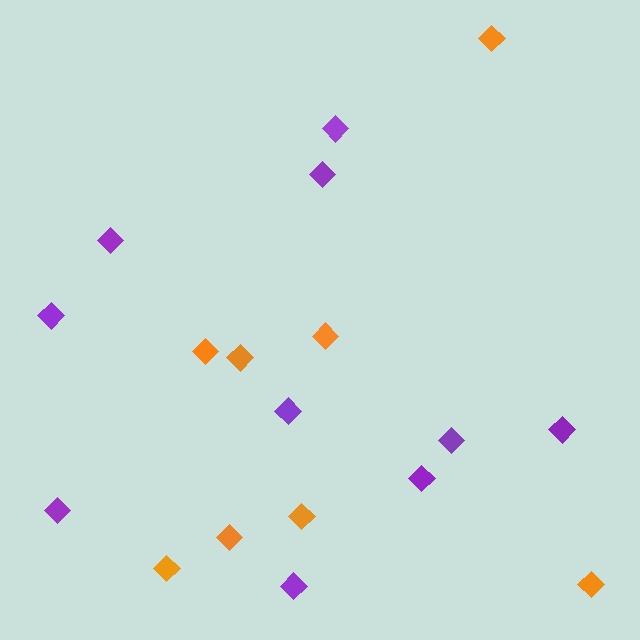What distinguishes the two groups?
There are 2 groups: one group of orange diamonds (8) and one group of purple diamonds (10).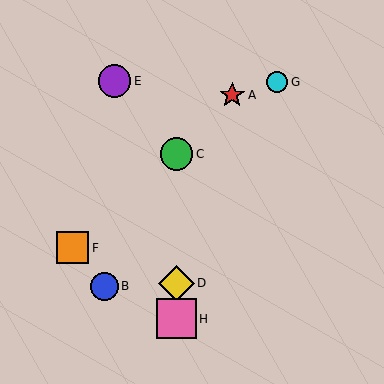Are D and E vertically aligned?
No, D is at x≈176 and E is at x≈115.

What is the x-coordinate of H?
Object H is at x≈176.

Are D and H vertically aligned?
Yes, both are at x≈176.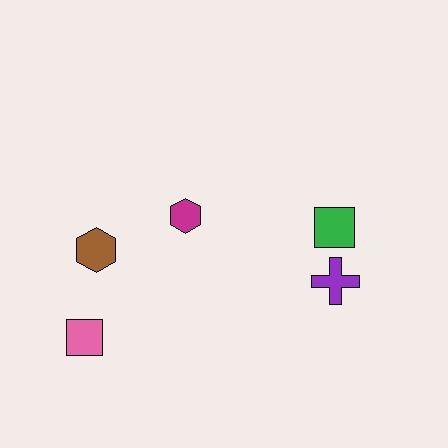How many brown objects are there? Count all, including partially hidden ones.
There is 1 brown object.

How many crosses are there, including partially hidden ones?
There is 1 cross.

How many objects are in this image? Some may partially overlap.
There are 5 objects.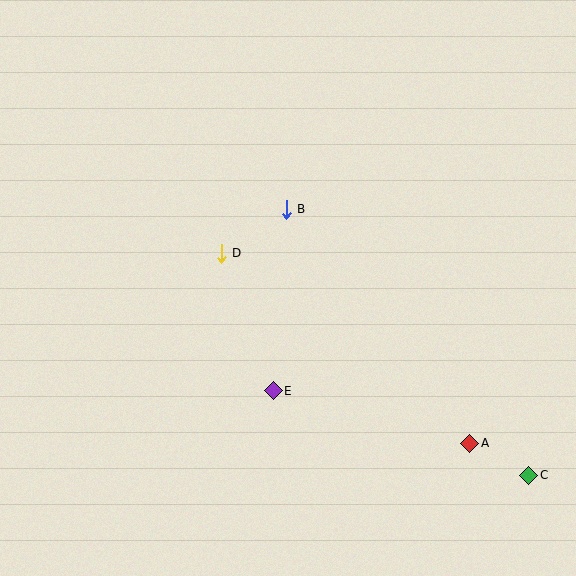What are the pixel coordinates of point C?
Point C is at (529, 475).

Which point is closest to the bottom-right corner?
Point C is closest to the bottom-right corner.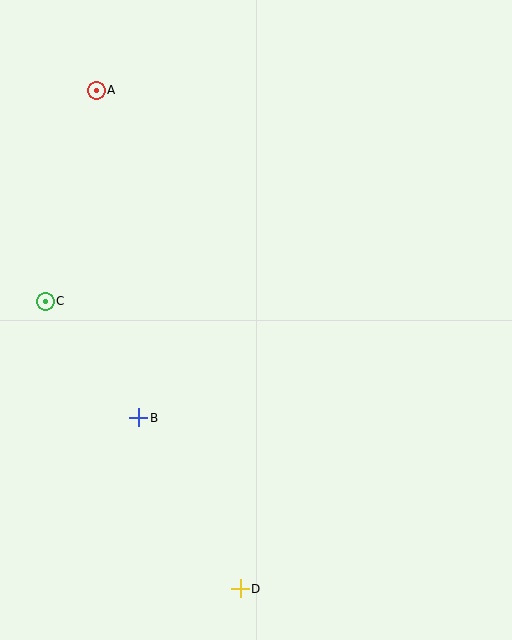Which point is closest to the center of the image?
Point B at (139, 418) is closest to the center.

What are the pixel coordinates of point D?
Point D is at (240, 589).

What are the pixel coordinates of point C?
Point C is at (45, 301).